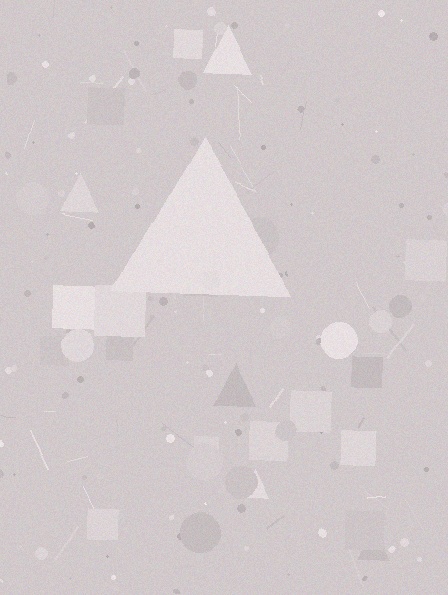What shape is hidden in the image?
A triangle is hidden in the image.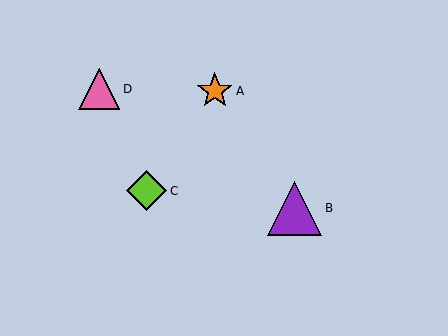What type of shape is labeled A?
Shape A is an orange star.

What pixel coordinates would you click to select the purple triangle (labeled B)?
Click at (295, 208) to select the purple triangle B.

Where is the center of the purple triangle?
The center of the purple triangle is at (295, 208).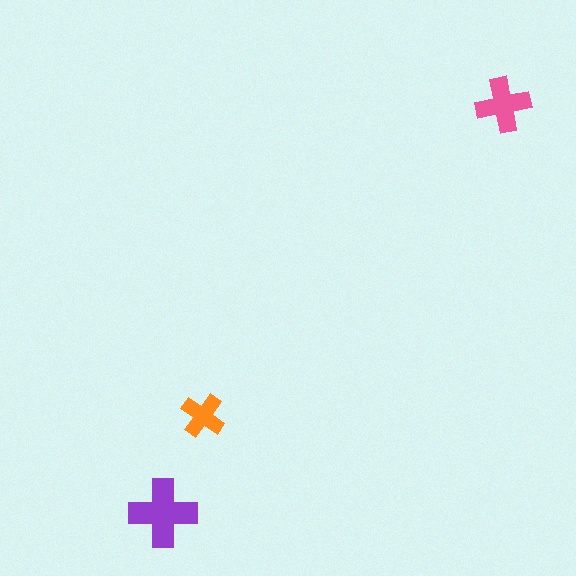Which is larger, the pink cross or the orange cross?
The pink one.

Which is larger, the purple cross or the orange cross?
The purple one.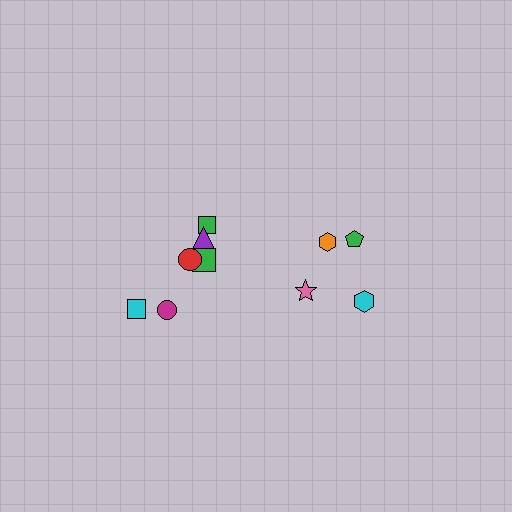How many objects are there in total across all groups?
There are 10 objects.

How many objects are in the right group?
There are 4 objects.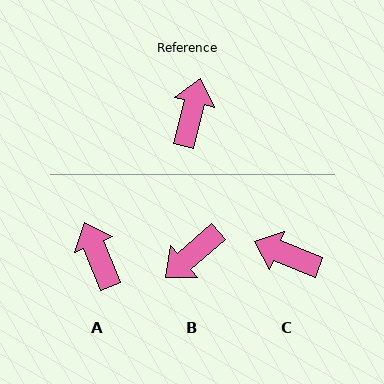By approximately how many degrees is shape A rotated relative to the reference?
Approximately 36 degrees counter-clockwise.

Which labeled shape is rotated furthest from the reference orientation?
B, about 145 degrees away.